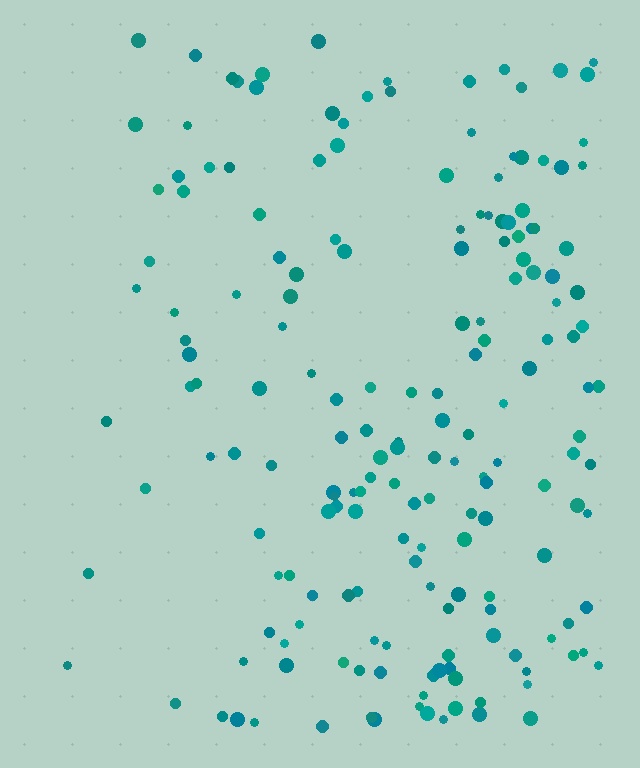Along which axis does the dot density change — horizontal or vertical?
Horizontal.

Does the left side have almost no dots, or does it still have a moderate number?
Still a moderate number, just noticeably fewer than the right.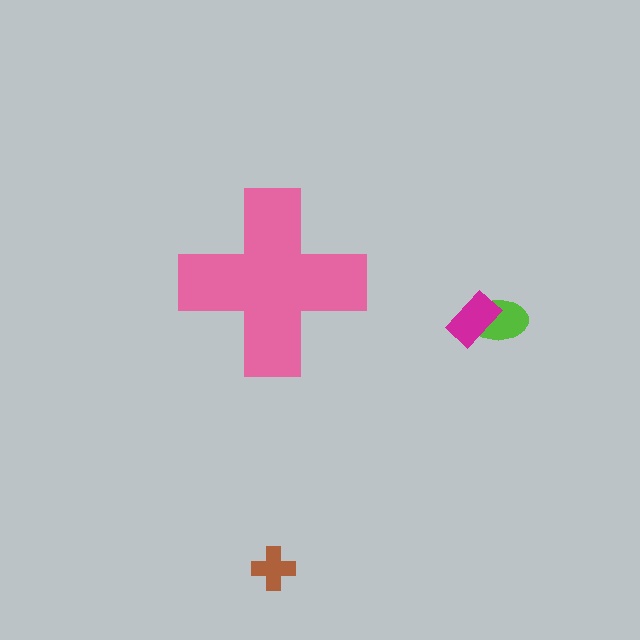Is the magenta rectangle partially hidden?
No, the magenta rectangle is fully visible.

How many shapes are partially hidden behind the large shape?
0 shapes are partially hidden.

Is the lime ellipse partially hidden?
No, the lime ellipse is fully visible.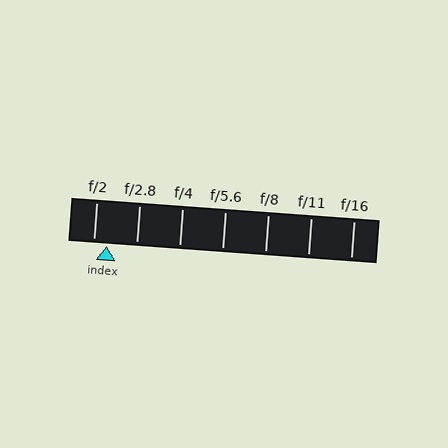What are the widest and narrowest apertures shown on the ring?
The widest aperture shown is f/2 and the narrowest is f/16.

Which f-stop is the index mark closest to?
The index mark is closest to f/2.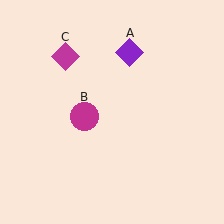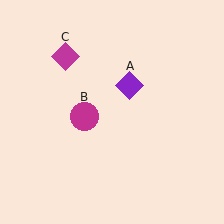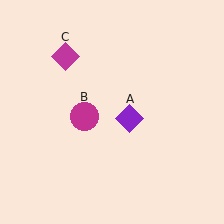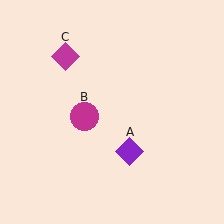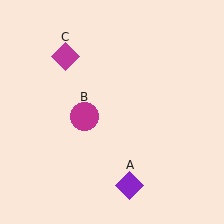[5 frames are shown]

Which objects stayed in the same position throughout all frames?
Magenta circle (object B) and magenta diamond (object C) remained stationary.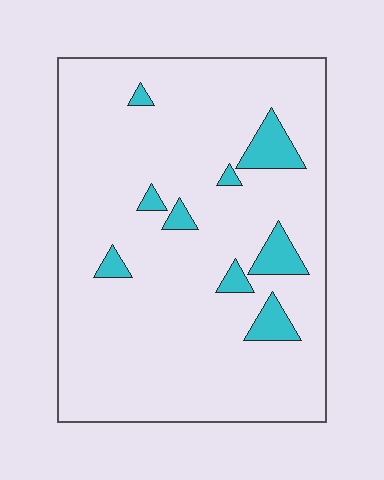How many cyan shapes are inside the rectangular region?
9.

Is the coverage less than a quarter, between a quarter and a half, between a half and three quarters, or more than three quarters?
Less than a quarter.